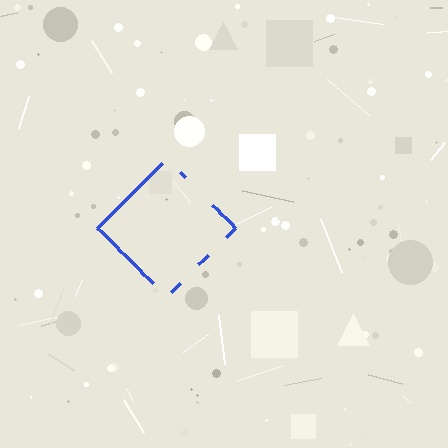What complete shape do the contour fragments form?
The contour fragments form a diamond.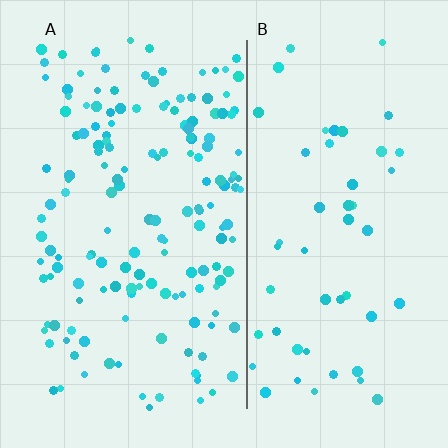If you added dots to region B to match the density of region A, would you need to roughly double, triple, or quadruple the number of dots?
Approximately triple.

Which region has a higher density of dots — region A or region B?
A (the left).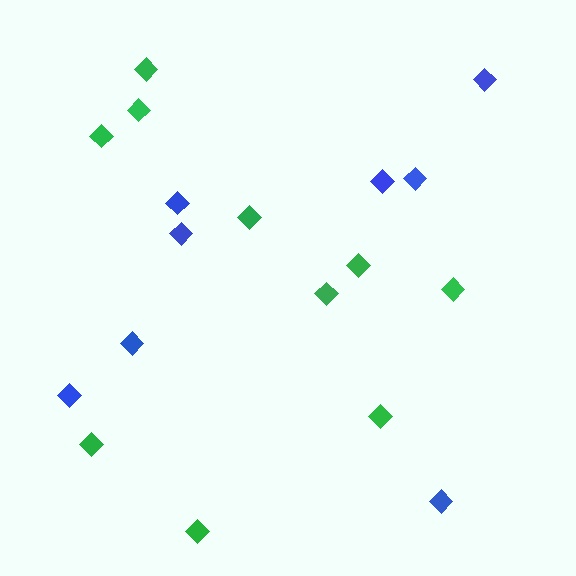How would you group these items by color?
There are 2 groups: one group of green diamonds (10) and one group of blue diamonds (8).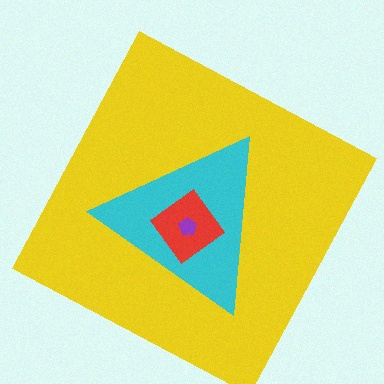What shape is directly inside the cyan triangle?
The red diamond.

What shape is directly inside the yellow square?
The cyan triangle.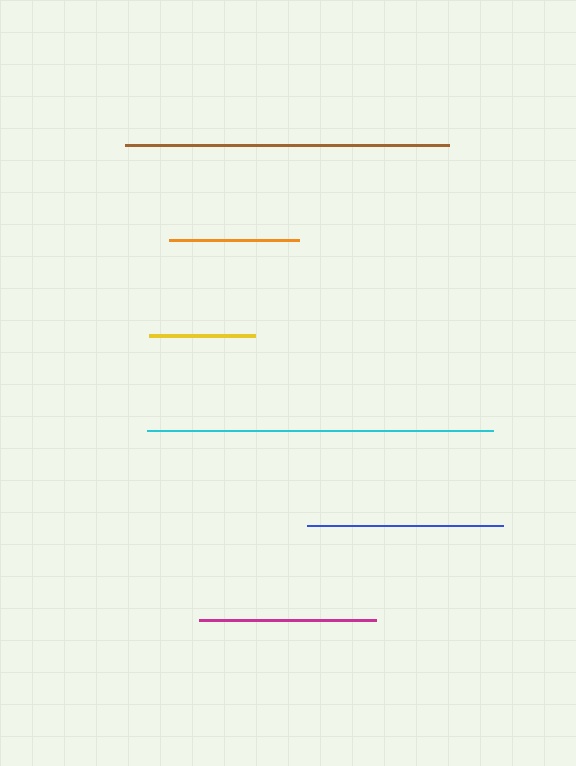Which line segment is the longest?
The cyan line is the longest at approximately 346 pixels.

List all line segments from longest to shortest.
From longest to shortest: cyan, brown, blue, magenta, orange, yellow.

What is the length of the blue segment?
The blue segment is approximately 196 pixels long.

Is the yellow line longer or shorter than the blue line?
The blue line is longer than the yellow line.